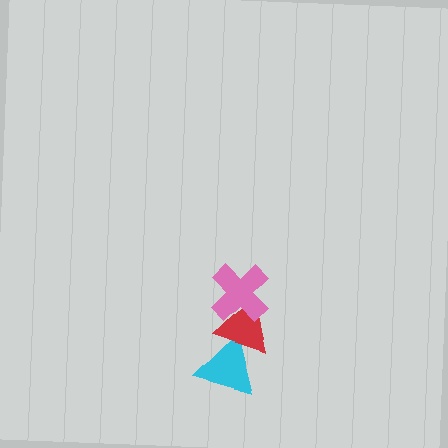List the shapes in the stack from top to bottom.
From top to bottom: the pink cross, the red triangle, the cyan triangle.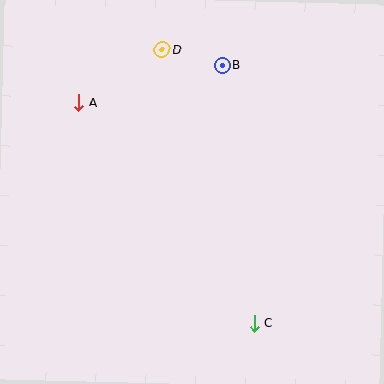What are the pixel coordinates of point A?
Point A is at (79, 103).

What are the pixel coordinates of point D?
Point D is at (162, 50).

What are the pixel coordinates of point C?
Point C is at (254, 323).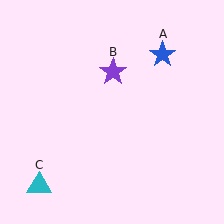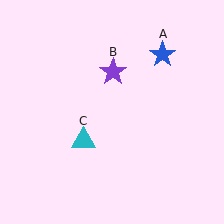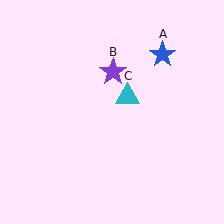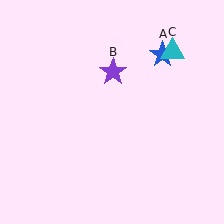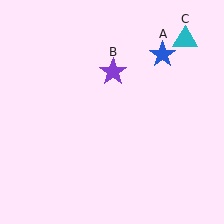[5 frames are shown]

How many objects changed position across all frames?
1 object changed position: cyan triangle (object C).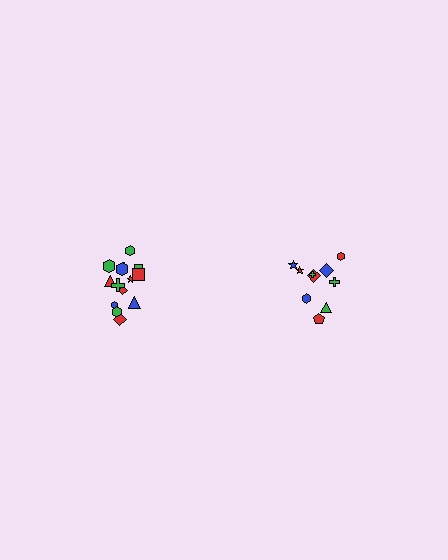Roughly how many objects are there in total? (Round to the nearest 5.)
Roughly 25 objects in total.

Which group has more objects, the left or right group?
The left group.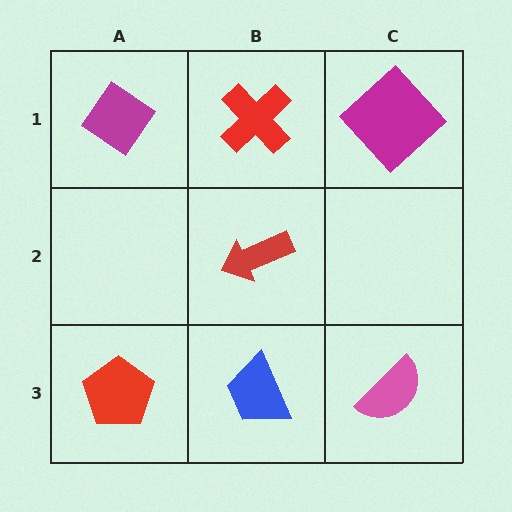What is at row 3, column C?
A pink semicircle.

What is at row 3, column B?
A blue trapezoid.